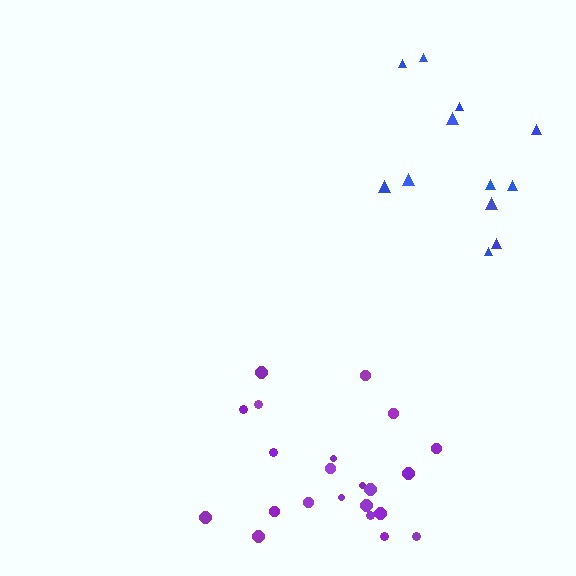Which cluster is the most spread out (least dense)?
Blue.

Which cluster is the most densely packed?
Purple.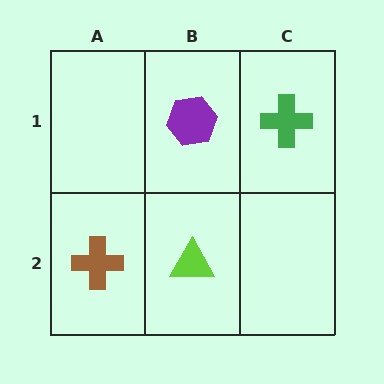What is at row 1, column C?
A green cross.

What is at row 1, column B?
A purple hexagon.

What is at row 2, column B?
A lime triangle.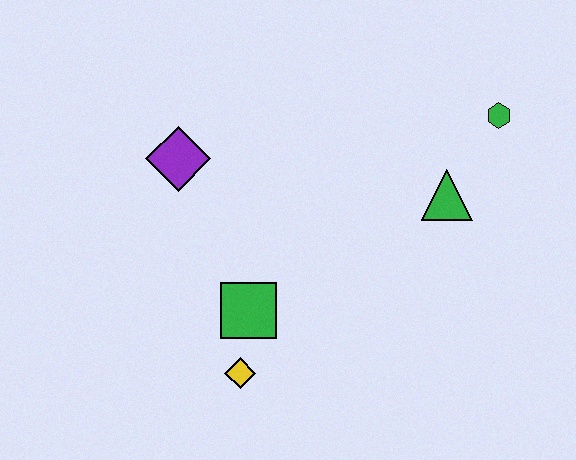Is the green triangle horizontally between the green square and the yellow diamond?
No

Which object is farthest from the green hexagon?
The yellow diamond is farthest from the green hexagon.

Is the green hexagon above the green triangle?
Yes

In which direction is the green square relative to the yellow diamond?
The green square is above the yellow diamond.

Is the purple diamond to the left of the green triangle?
Yes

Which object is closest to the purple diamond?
The green square is closest to the purple diamond.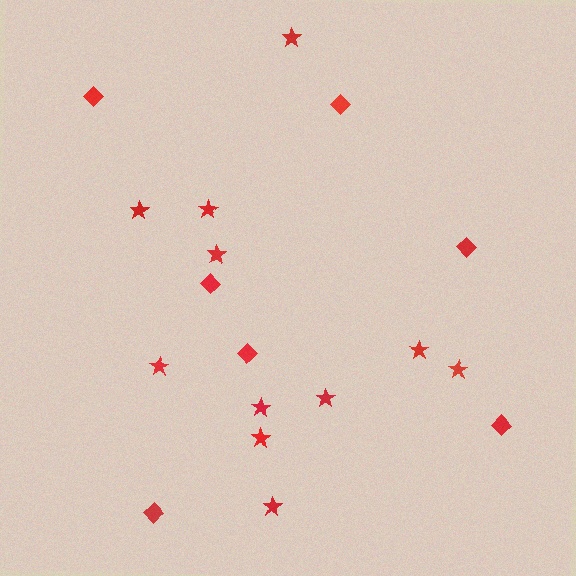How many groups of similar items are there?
There are 2 groups: one group of diamonds (7) and one group of stars (11).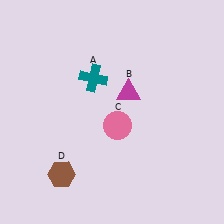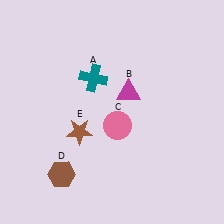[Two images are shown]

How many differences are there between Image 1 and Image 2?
There is 1 difference between the two images.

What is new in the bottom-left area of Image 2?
A brown star (E) was added in the bottom-left area of Image 2.